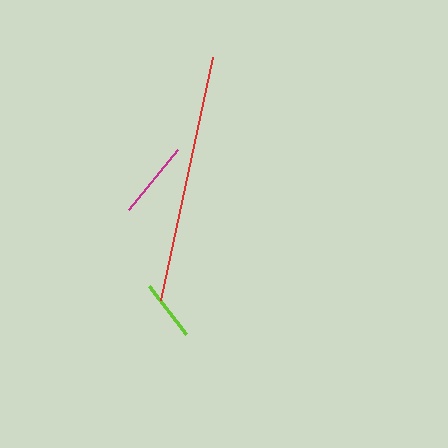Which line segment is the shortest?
The lime line is the shortest at approximately 61 pixels.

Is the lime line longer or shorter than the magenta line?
The magenta line is longer than the lime line.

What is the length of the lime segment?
The lime segment is approximately 61 pixels long.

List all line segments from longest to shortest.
From longest to shortest: red, magenta, lime.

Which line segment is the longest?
The red line is the longest at approximately 249 pixels.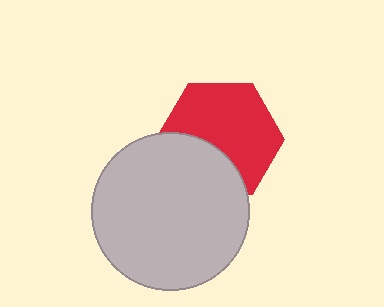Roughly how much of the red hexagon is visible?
Most of it is visible (roughly 66%).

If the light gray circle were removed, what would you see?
You would see the complete red hexagon.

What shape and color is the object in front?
The object in front is a light gray circle.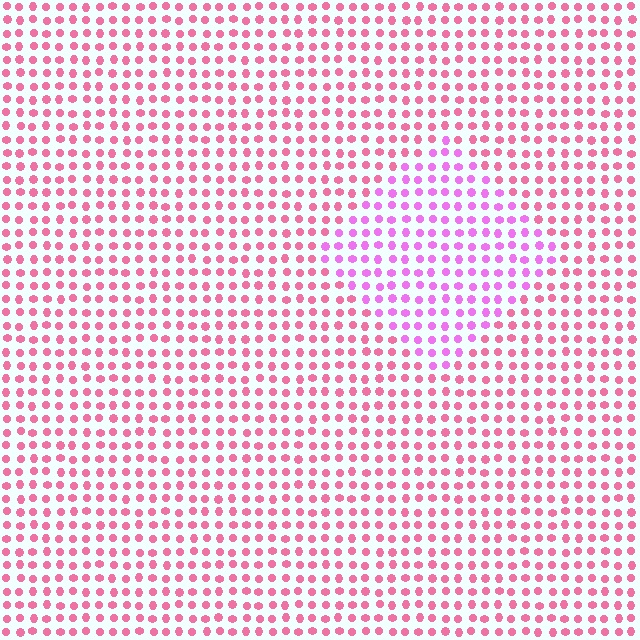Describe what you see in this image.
The image is filled with small pink elements in a uniform arrangement. A diamond-shaped region is visible where the elements are tinted to a slightly different hue, forming a subtle color boundary.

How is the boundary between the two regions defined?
The boundary is defined purely by a slight shift in hue (about 36 degrees). Spacing, size, and orientation are identical on both sides.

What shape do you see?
I see a diamond.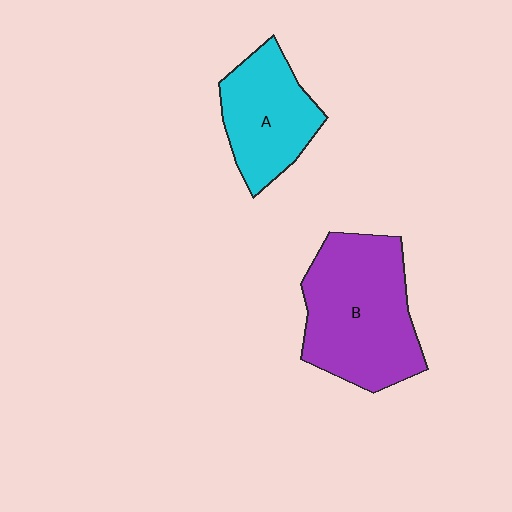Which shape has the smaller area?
Shape A (cyan).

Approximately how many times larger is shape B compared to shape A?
Approximately 1.5 times.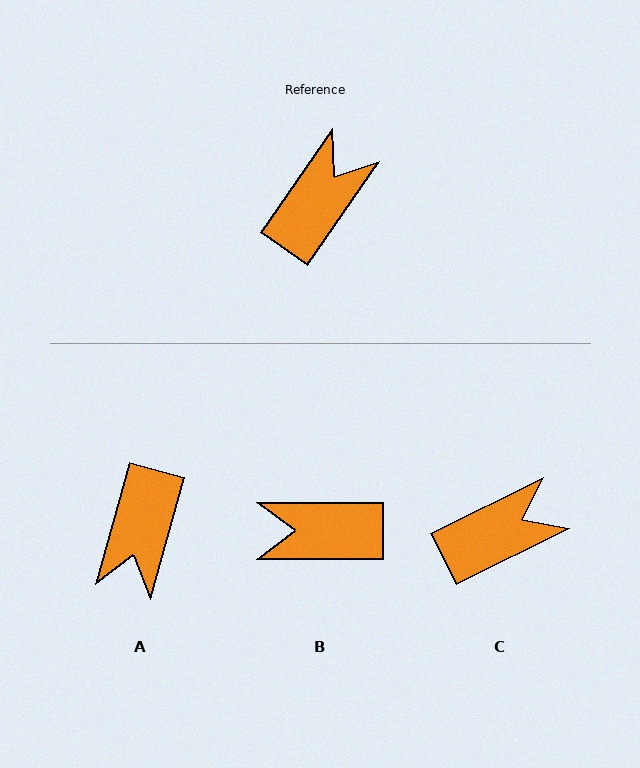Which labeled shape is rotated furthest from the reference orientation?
A, about 160 degrees away.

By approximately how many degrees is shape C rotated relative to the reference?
Approximately 28 degrees clockwise.